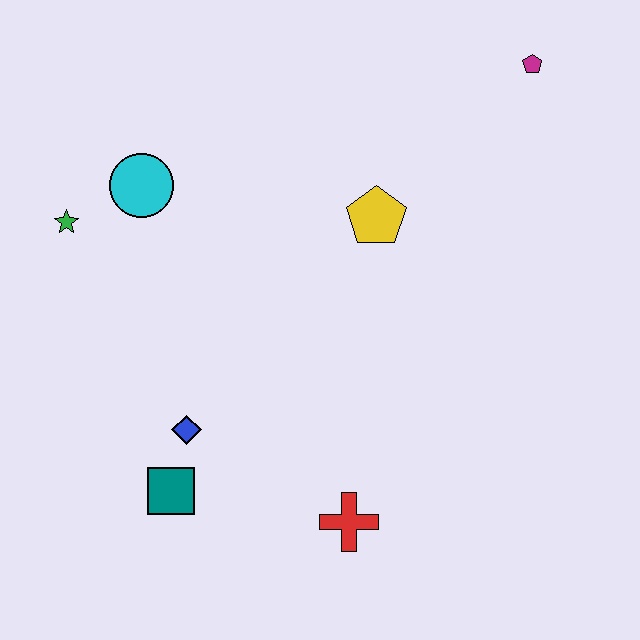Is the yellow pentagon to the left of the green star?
No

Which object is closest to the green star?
The cyan circle is closest to the green star.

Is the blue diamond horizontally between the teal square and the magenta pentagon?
Yes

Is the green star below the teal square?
No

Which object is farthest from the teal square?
The magenta pentagon is farthest from the teal square.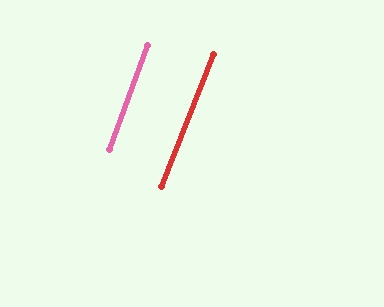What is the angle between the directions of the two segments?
Approximately 1 degree.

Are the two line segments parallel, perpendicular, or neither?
Parallel — their directions differ by only 1.5°.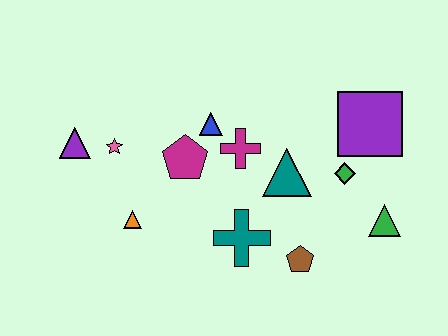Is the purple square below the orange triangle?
No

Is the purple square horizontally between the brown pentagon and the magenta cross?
No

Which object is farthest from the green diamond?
The purple triangle is farthest from the green diamond.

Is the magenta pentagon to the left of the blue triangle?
Yes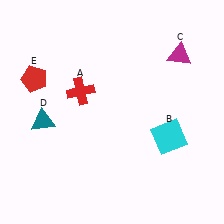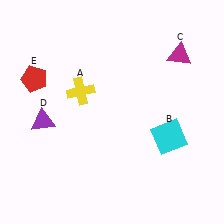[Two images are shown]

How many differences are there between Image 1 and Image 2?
There are 2 differences between the two images.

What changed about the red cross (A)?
In Image 1, A is red. In Image 2, it changed to yellow.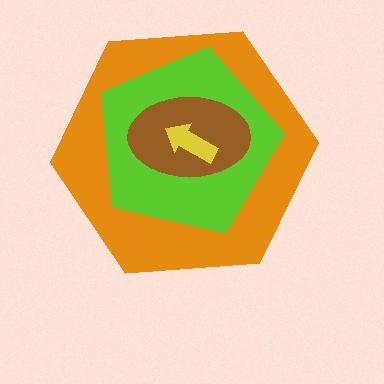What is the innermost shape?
The yellow arrow.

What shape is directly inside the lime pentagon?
The brown ellipse.